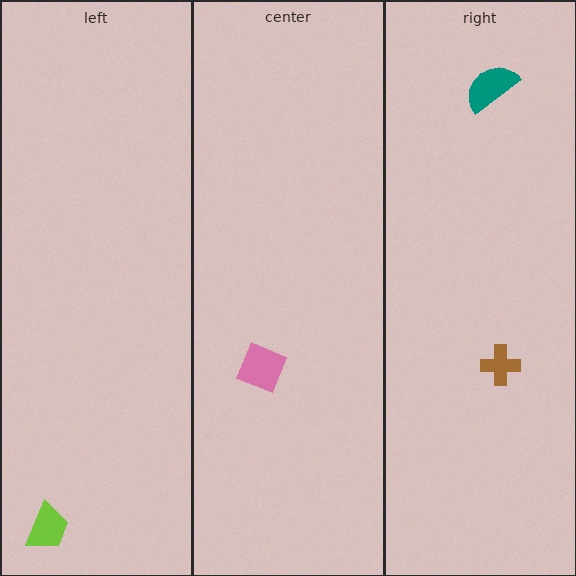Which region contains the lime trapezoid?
The left region.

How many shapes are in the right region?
2.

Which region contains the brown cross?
The right region.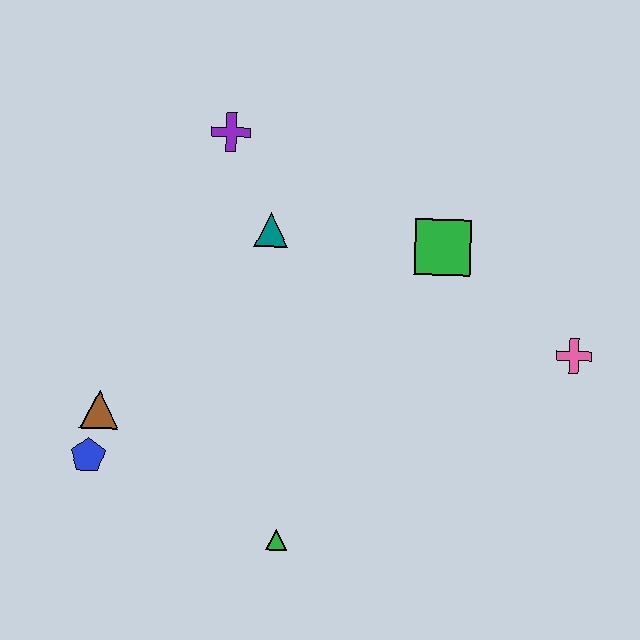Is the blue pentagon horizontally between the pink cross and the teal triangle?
No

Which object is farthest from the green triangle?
The purple cross is farthest from the green triangle.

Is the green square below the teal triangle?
Yes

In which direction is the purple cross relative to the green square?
The purple cross is to the left of the green square.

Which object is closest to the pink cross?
The green square is closest to the pink cross.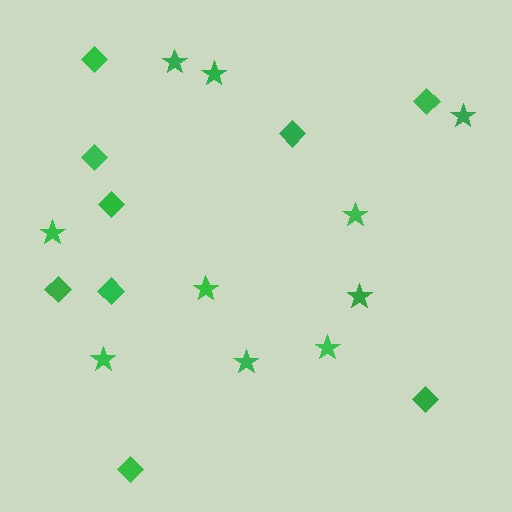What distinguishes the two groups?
There are 2 groups: one group of stars (10) and one group of diamonds (9).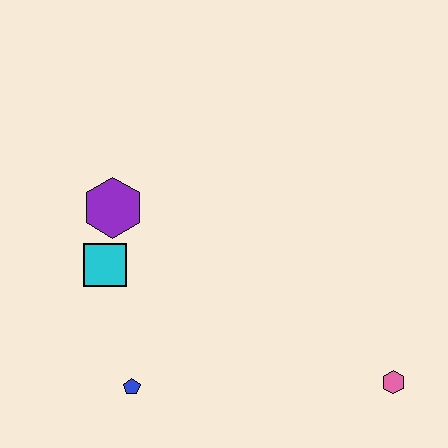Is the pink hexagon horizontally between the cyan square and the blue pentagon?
No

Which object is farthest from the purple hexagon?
The pink hexagon is farthest from the purple hexagon.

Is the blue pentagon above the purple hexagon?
No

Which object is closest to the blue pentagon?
The cyan square is closest to the blue pentagon.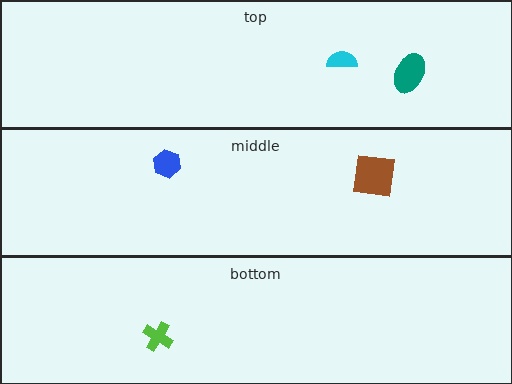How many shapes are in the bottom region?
1.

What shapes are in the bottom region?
The lime cross.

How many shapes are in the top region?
2.